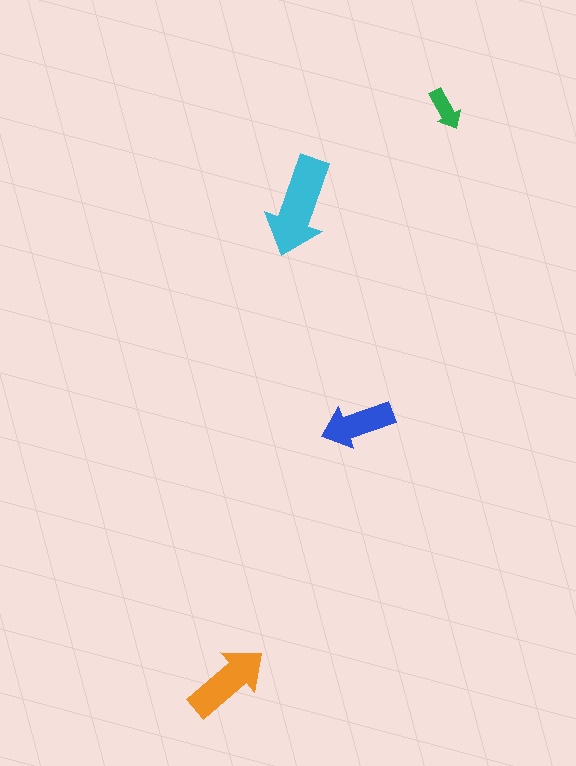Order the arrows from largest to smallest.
the cyan one, the orange one, the blue one, the green one.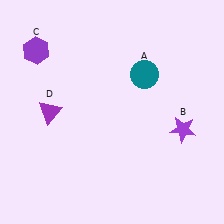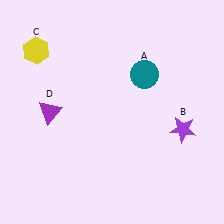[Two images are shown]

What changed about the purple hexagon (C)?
In Image 1, C is purple. In Image 2, it changed to yellow.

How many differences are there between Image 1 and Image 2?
There is 1 difference between the two images.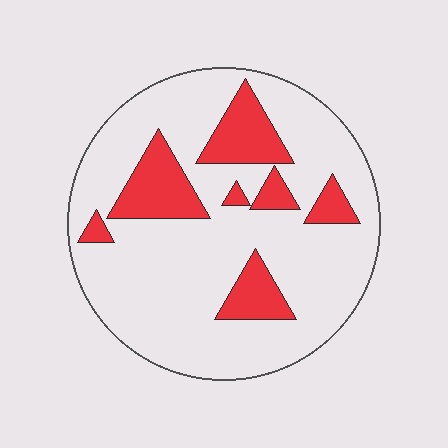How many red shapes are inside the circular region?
7.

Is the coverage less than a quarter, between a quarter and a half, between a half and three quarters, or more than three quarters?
Less than a quarter.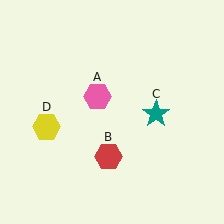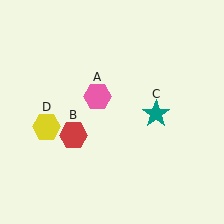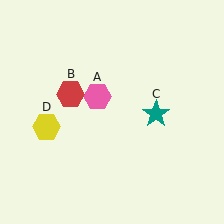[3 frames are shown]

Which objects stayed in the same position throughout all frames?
Pink hexagon (object A) and teal star (object C) and yellow hexagon (object D) remained stationary.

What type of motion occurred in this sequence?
The red hexagon (object B) rotated clockwise around the center of the scene.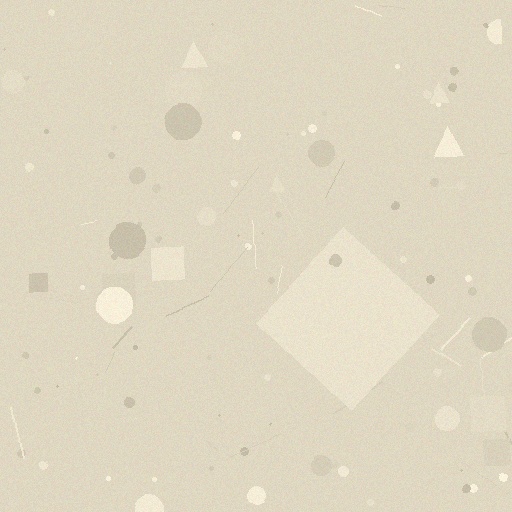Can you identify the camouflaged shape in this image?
The camouflaged shape is a diamond.